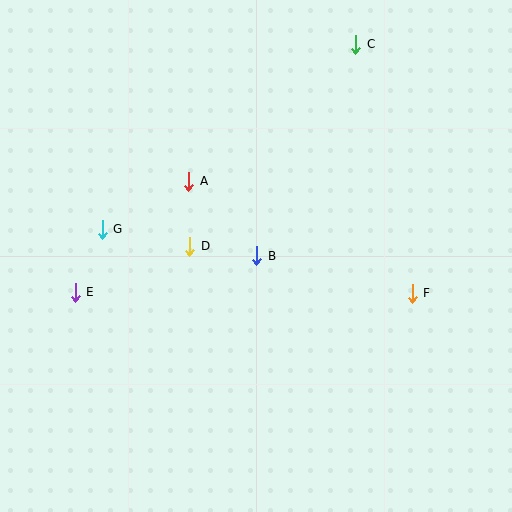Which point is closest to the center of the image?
Point B at (257, 256) is closest to the center.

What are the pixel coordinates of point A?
Point A is at (189, 181).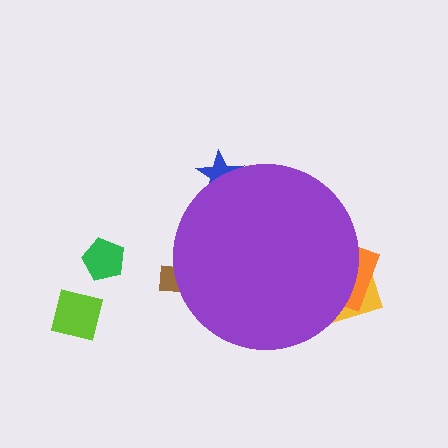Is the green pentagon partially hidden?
No, the green pentagon is fully visible.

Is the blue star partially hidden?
Yes, the blue star is partially hidden behind the purple circle.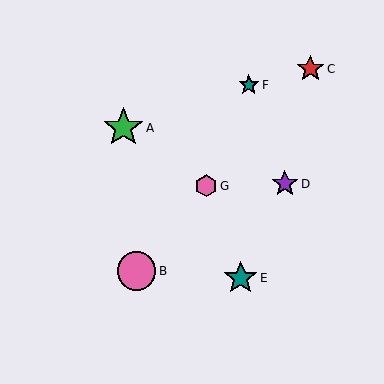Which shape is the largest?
The green star (labeled A) is the largest.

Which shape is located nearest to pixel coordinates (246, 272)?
The teal star (labeled E) at (241, 278) is nearest to that location.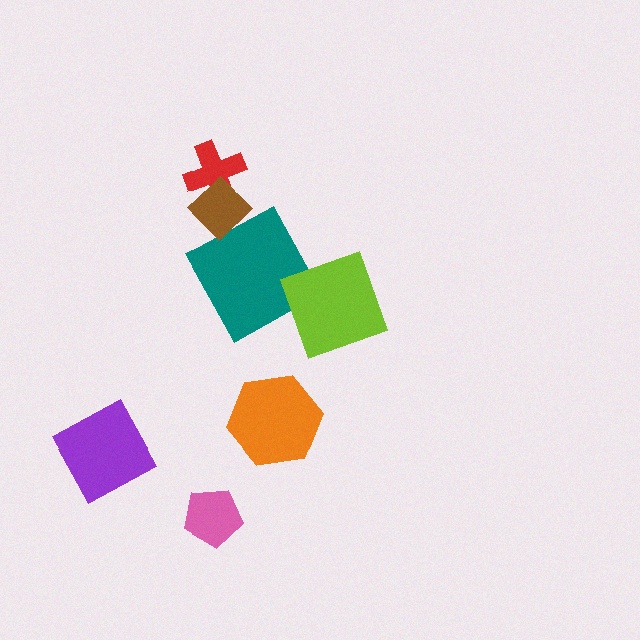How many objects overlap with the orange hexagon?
0 objects overlap with the orange hexagon.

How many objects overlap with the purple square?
0 objects overlap with the purple square.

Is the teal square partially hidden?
No, no other shape covers it.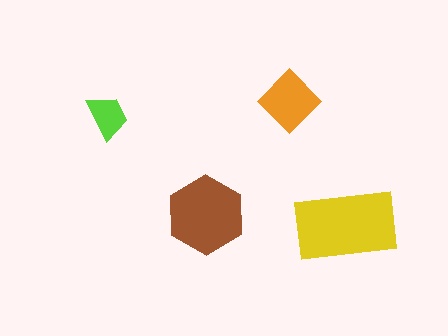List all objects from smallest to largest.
The lime trapezoid, the orange diamond, the brown hexagon, the yellow rectangle.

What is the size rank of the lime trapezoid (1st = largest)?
4th.